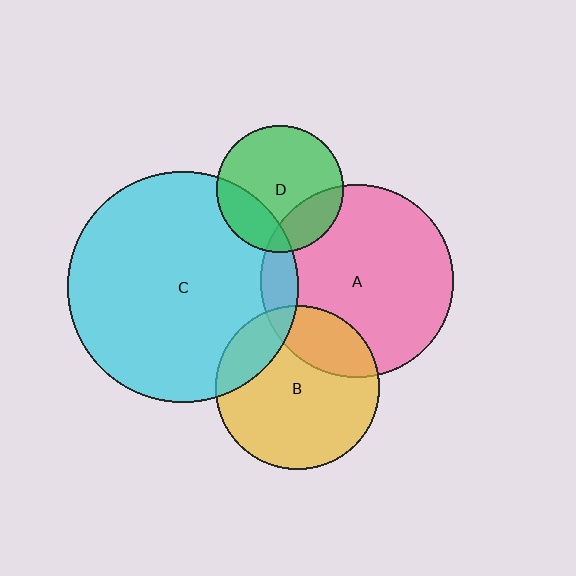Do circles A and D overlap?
Yes.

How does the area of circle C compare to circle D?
Approximately 3.3 times.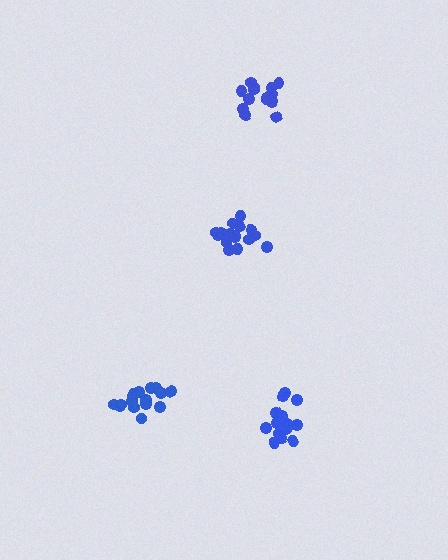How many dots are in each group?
Group 1: 15 dots, Group 2: 16 dots, Group 3: 19 dots, Group 4: 16 dots (66 total).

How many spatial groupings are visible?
There are 4 spatial groupings.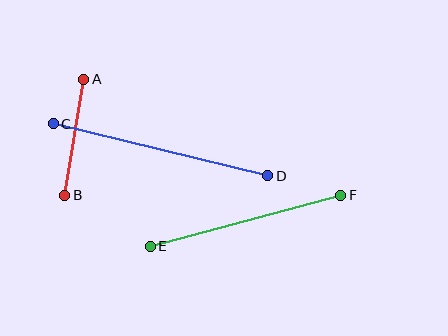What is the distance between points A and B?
The distance is approximately 118 pixels.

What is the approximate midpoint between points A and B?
The midpoint is at approximately (74, 137) pixels.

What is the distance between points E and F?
The distance is approximately 197 pixels.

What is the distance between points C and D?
The distance is approximately 221 pixels.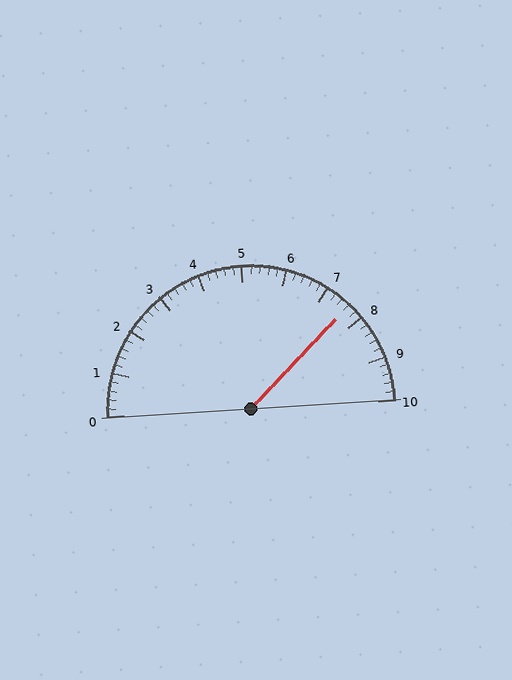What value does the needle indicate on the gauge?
The needle indicates approximately 7.6.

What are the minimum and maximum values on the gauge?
The gauge ranges from 0 to 10.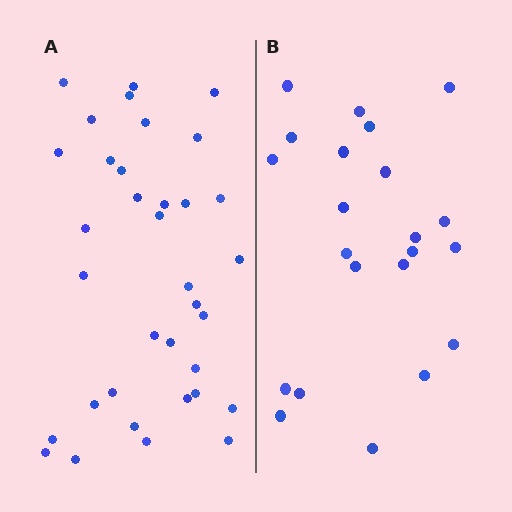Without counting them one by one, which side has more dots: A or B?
Region A (the left region) has more dots.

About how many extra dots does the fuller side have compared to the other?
Region A has approximately 15 more dots than region B.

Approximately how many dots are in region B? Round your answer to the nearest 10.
About 20 dots. (The exact count is 22, which rounds to 20.)